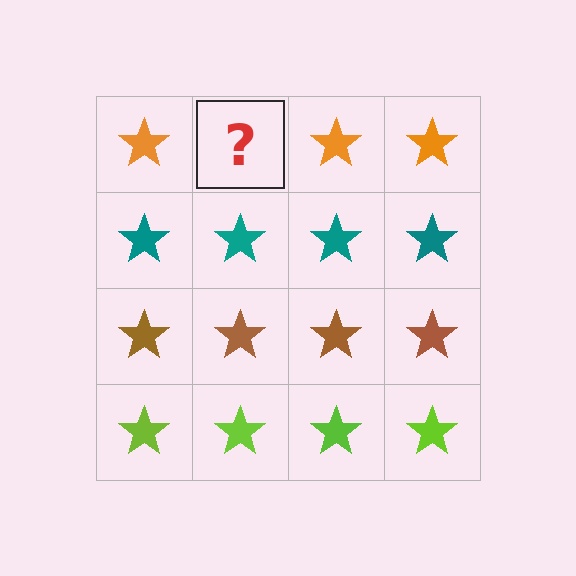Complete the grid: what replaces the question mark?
The question mark should be replaced with an orange star.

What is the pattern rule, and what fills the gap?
The rule is that each row has a consistent color. The gap should be filled with an orange star.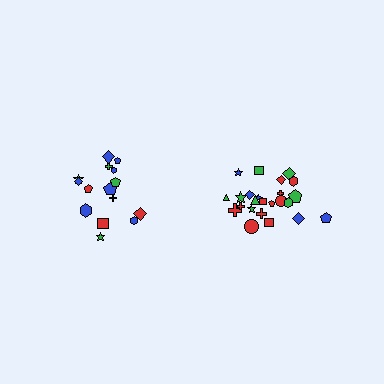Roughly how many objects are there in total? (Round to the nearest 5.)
Roughly 40 objects in total.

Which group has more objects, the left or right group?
The right group.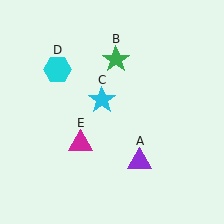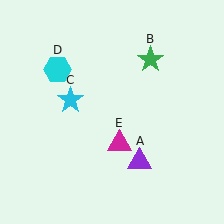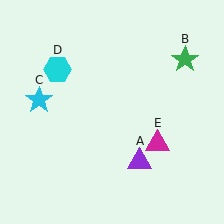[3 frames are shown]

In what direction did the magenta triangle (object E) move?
The magenta triangle (object E) moved right.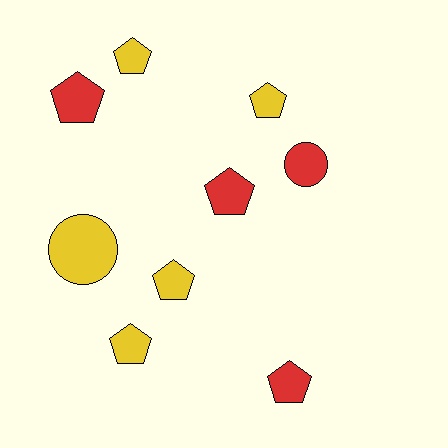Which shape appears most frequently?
Pentagon, with 7 objects.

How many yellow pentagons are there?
There are 4 yellow pentagons.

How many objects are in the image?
There are 9 objects.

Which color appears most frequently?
Yellow, with 5 objects.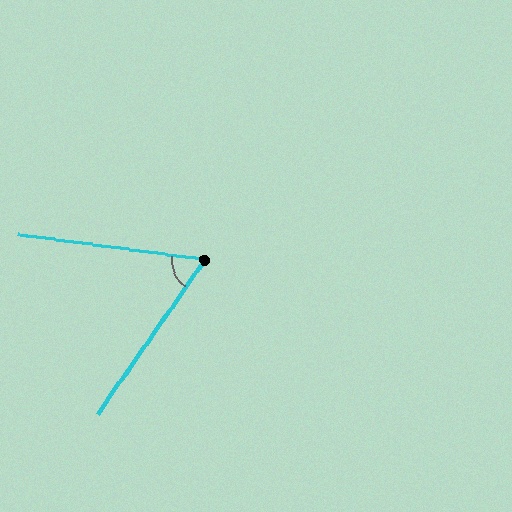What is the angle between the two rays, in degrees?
Approximately 63 degrees.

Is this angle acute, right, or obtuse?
It is acute.